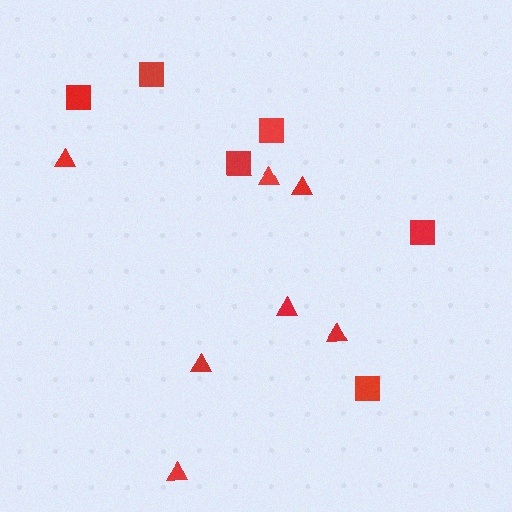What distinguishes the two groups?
There are 2 groups: one group of squares (6) and one group of triangles (7).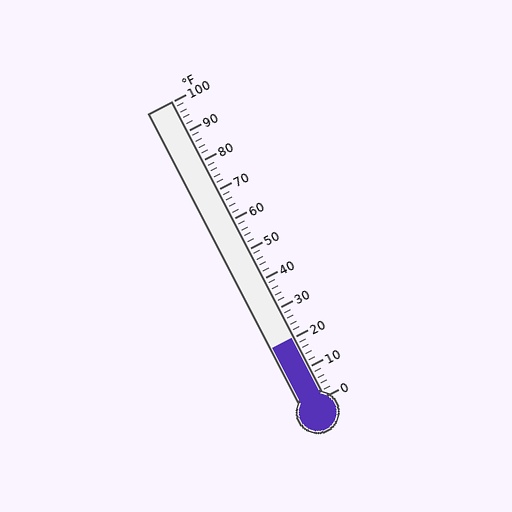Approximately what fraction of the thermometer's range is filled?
The thermometer is filled to approximately 20% of its range.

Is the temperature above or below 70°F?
The temperature is below 70°F.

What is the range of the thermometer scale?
The thermometer scale ranges from 0°F to 100°F.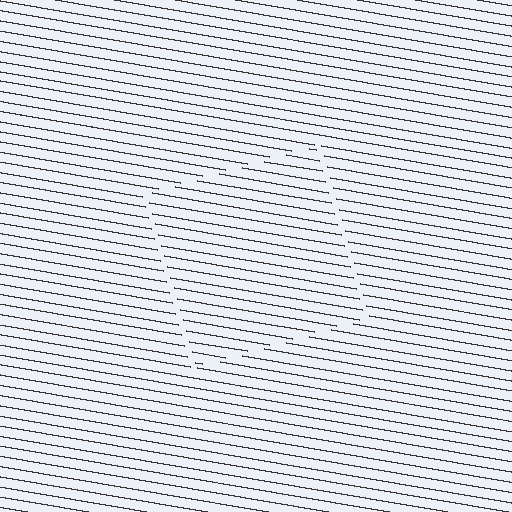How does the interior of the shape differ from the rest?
The interior of the shape contains the same grating, shifted by half a period — the contour is defined by the phase discontinuity where line-ends from the inner and outer gratings abut.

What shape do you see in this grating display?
An illusory square. The interior of the shape contains the same grating, shifted by half a period — the contour is defined by the phase discontinuity where line-ends from the inner and outer gratings abut.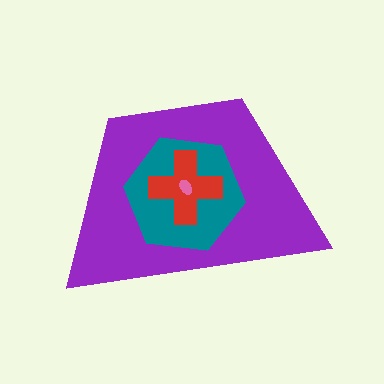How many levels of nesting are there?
4.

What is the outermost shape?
The purple trapezoid.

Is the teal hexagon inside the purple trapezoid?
Yes.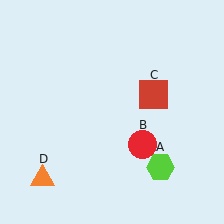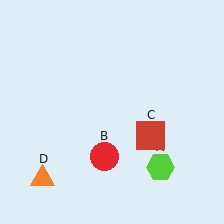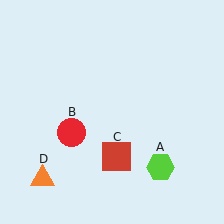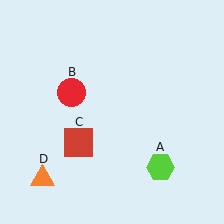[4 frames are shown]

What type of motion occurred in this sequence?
The red circle (object B), red square (object C) rotated clockwise around the center of the scene.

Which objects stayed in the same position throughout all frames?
Lime hexagon (object A) and orange triangle (object D) remained stationary.